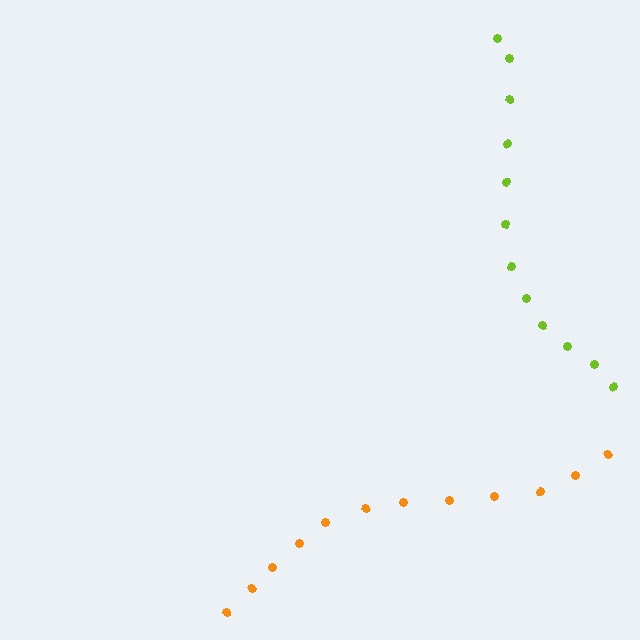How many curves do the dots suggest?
There are 2 distinct paths.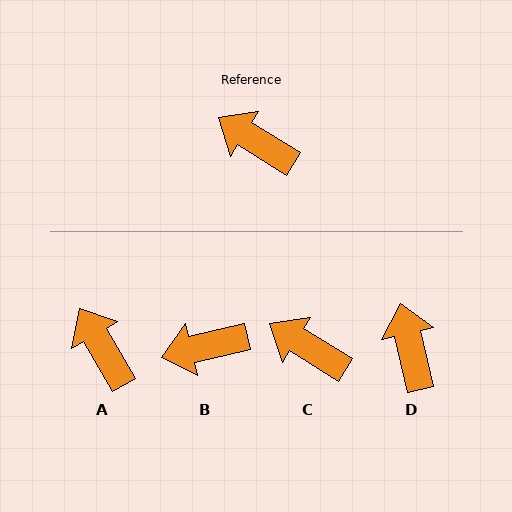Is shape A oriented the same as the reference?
No, it is off by about 28 degrees.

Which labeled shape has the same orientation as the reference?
C.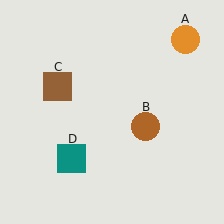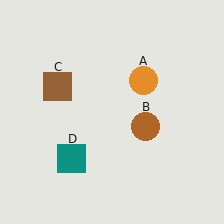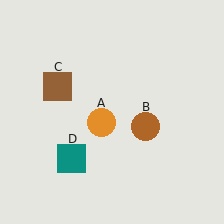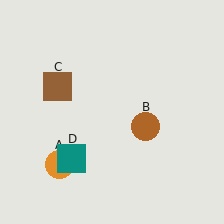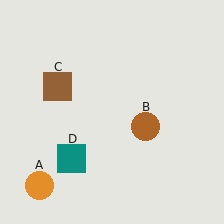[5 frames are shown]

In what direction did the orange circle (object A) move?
The orange circle (object A) moved down and to the left.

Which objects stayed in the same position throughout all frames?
Brown circle (object B) and brown square (object C) and teal square (object D) remained stationary.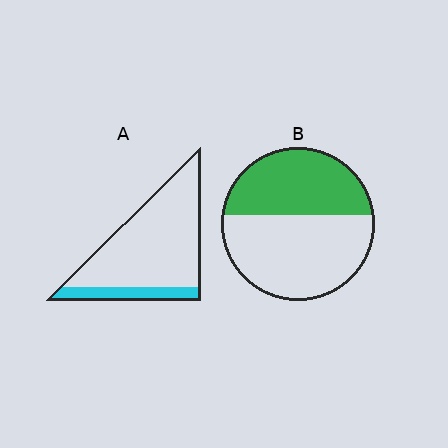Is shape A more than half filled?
No.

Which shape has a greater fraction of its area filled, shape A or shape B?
Shape B.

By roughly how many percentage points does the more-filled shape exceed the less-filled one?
By roughly 25 percentage points (B over A).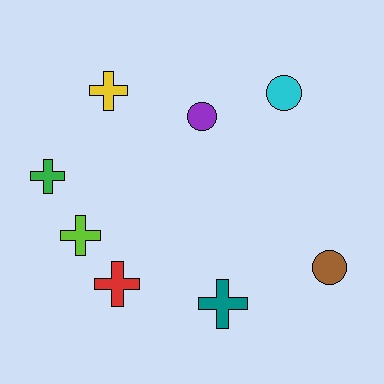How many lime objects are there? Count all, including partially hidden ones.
There is 1 lime object.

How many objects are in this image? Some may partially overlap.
There are 8 objects.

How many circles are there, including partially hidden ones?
There are 3 circles.